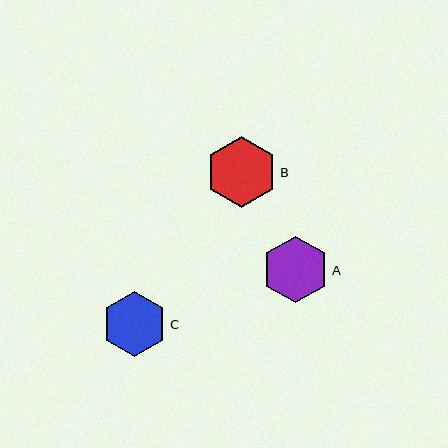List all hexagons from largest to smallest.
From largest to smallest: B, A, C.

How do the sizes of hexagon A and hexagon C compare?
Hexagon A and hexagon C are approximately the same size.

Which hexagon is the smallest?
Hexagon C is the smallest with a size of approximately 65 pixels.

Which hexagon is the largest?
Hexagon B is the largest with a size of approximately 71 pixels.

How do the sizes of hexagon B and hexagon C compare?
Hexagon B and hexagon C are approximately the same size.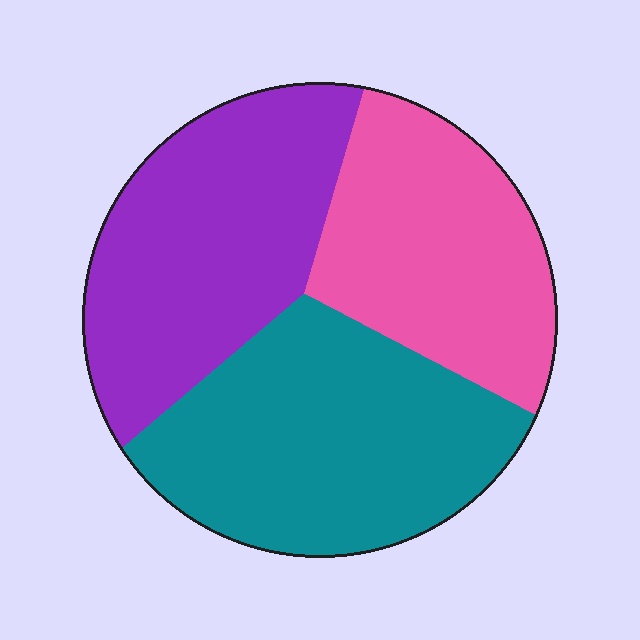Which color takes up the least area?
Pink, at roughly 30%.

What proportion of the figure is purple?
Purple takes up between a third and a half of the figure.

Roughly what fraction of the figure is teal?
Teal covers 38% of the figure.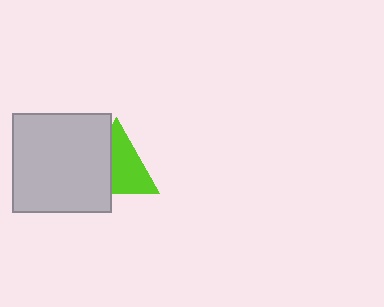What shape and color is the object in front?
The object in front is a light gray square.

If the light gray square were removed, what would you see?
You would see the complete lime triangle.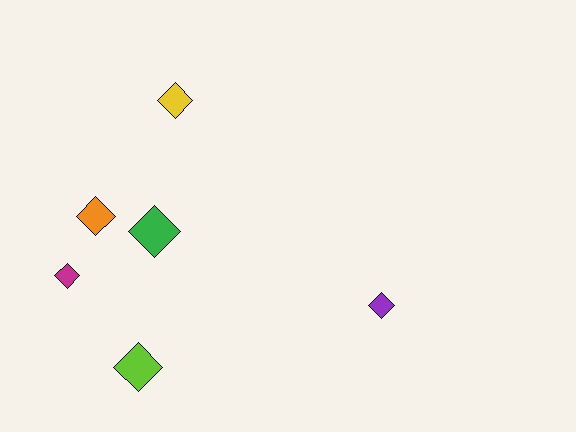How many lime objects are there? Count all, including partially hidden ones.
There is 1 lime object.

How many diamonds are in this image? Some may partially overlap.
There are 6 diamonds.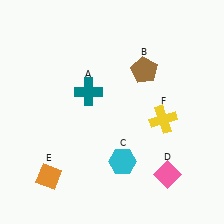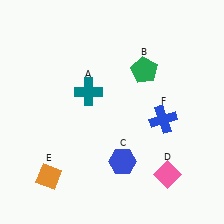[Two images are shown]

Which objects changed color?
B changed from brown to green. C changed from cyan to blue. F changed from yellow to blue.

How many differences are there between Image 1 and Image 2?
There are 3 differences between the two images.